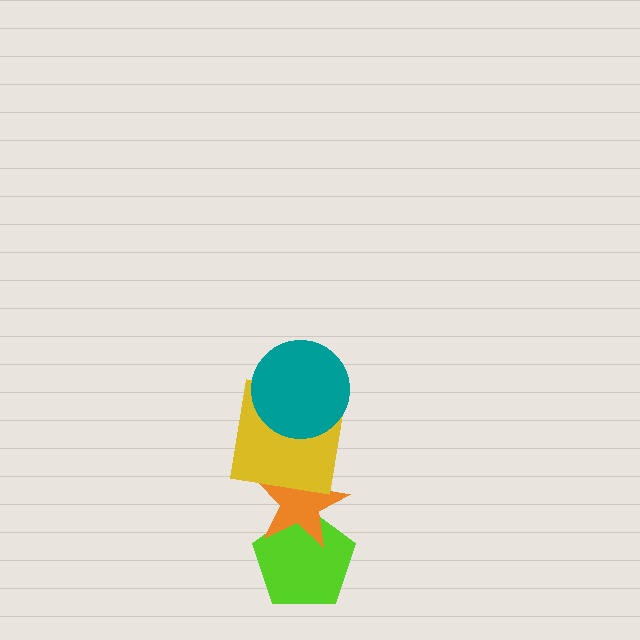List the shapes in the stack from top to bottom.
From top to bottom: the teal circle, the yellow square, the orange star, the lime pentagon.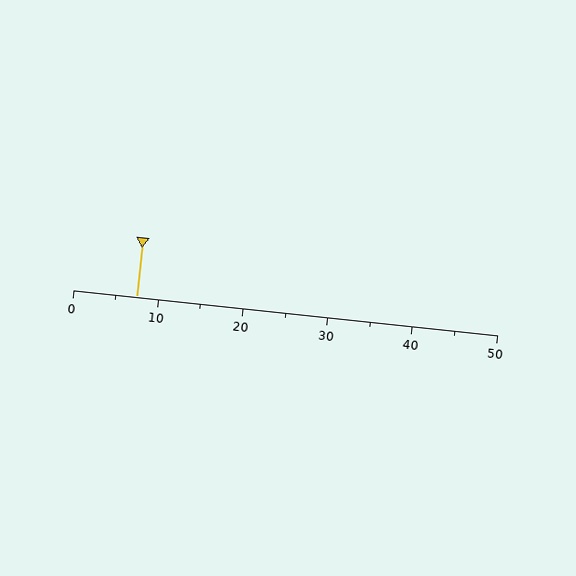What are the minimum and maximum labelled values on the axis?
The axis runs from 0 to 50.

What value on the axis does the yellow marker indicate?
The marker indicates approximately 7.5.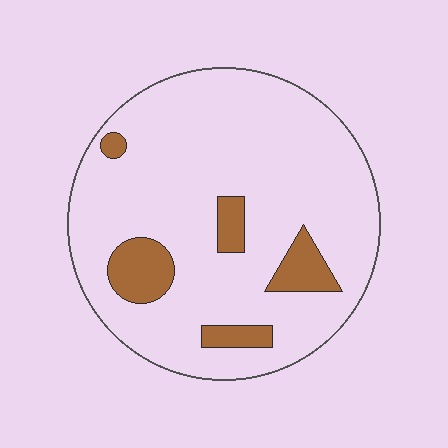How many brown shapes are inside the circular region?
5.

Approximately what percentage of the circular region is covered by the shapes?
Approximately 15%.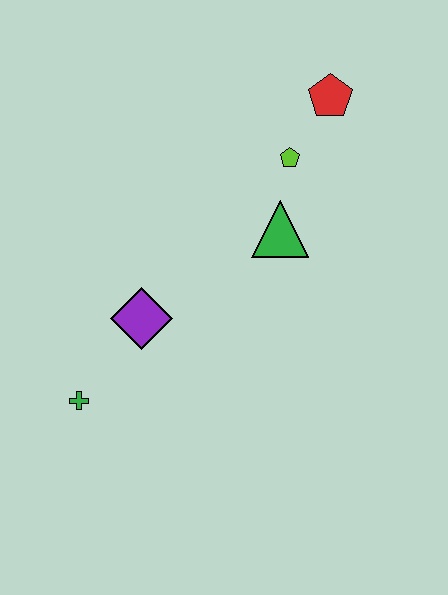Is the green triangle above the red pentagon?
No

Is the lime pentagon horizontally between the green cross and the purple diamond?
No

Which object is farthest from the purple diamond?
The red pentagon is farthest from the purple diamond.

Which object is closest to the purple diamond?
The green cross is closest to the purple diamond.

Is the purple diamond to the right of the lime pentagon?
No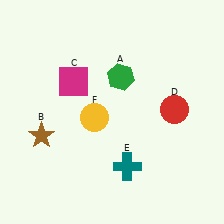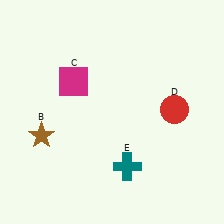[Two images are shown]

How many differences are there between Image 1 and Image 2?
There are 2 differences between the two images.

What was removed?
The green hexagon (A), the yellow circle (F) were removed in Image 2.